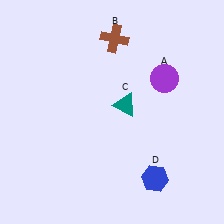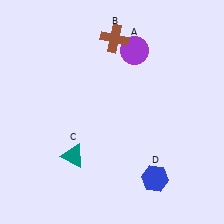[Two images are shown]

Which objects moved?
The objects that moved are: the purple circle (A), the teal triangle (C).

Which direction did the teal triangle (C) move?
The teal triangle (C) moved left.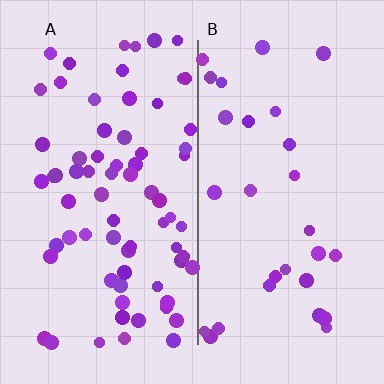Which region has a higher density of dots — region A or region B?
A (the left).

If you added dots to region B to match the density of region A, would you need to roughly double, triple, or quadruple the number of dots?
Approximately double.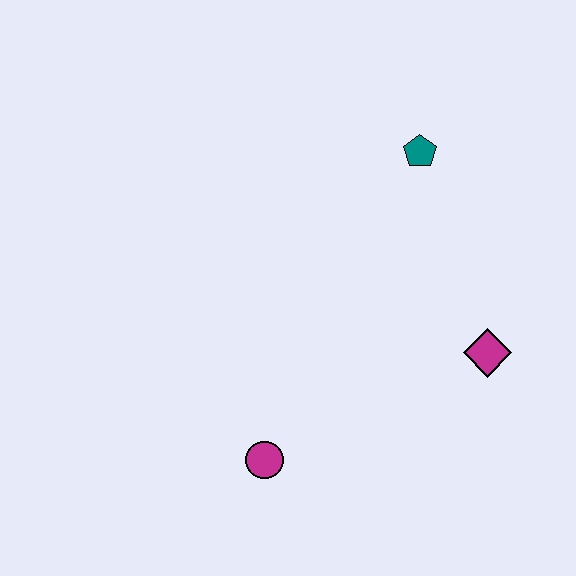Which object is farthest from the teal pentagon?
The magenta circle is farthest from the teal pentagon.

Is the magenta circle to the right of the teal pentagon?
No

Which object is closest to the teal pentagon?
The magenta diamond is closest to the teal pentagon.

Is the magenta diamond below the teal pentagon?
Yes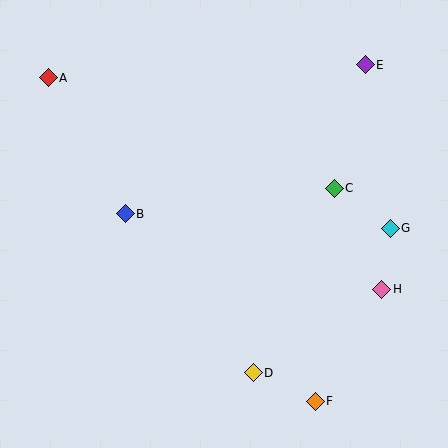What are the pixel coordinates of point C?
Point C is at (334, 188).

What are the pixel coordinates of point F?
Point F is at (315, 401).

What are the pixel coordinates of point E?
Point E is at (365, 65).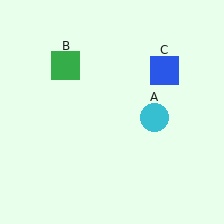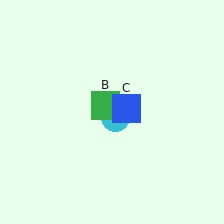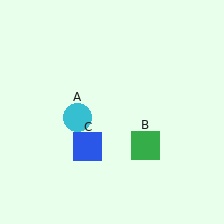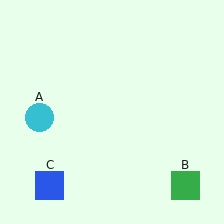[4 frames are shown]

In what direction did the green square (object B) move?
The green square (object B) moved down and to the right.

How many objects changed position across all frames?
3 objects changed position: cyan circle (object A), green square (object B), blue square (object C).